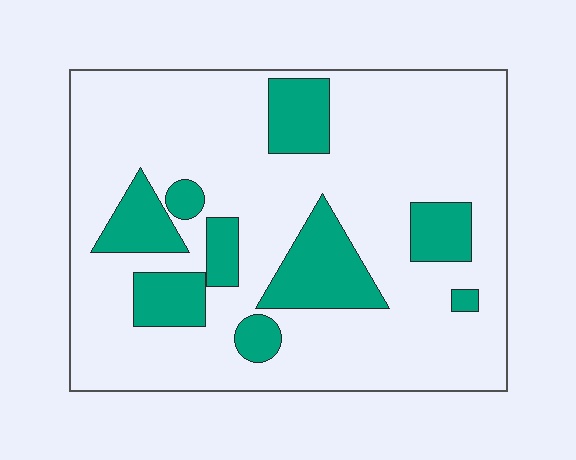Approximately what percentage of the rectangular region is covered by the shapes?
Approximately 20%.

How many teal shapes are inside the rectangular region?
9.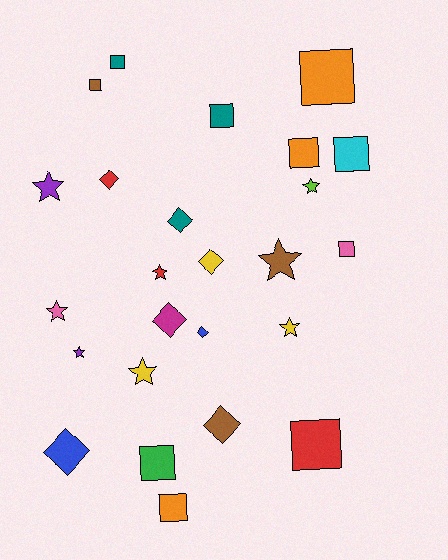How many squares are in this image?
There are 10 squares.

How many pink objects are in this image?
There are 2 pink objects.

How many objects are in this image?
There are 25 objects.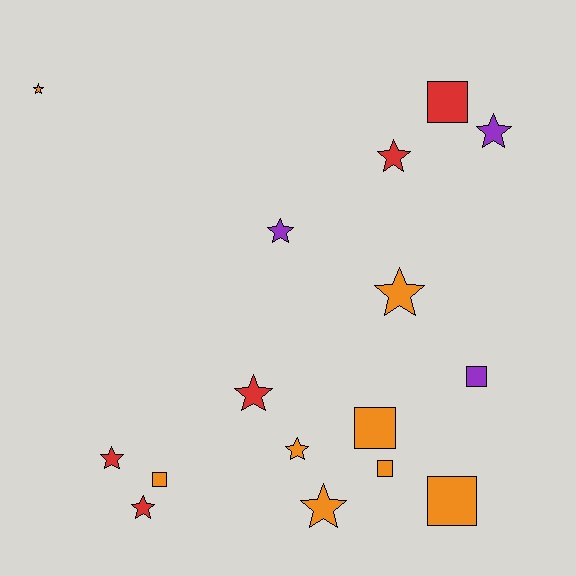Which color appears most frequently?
Orange, with 8 objects.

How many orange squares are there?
There are 4 orange squares.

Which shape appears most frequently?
Star, with 10 objects.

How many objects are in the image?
There are 16 objects.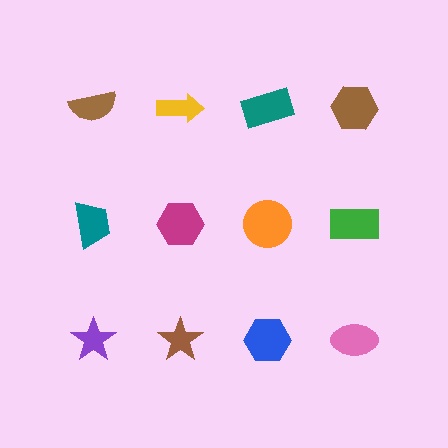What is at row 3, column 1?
A purple star.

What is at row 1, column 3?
A teal rectangle.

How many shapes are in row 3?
4 shapes.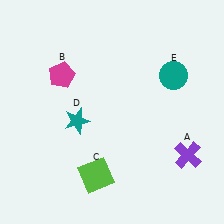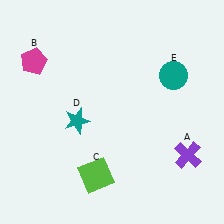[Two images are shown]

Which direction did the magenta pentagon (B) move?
The magenta pentagon (B) moved left.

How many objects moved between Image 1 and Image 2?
1 object moved between the two images.